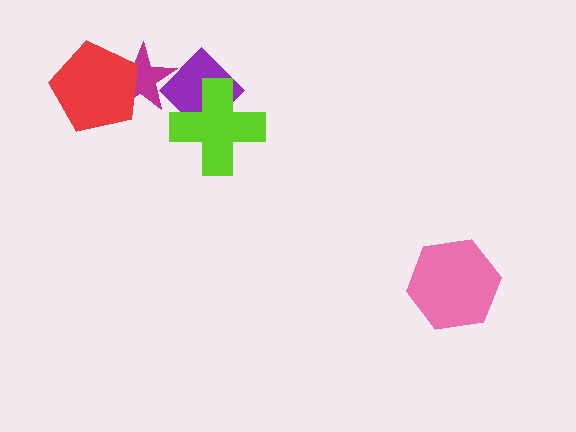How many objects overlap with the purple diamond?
2 objects overlap with the purple diamond.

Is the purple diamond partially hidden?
Yes, it is partially covered by another shape.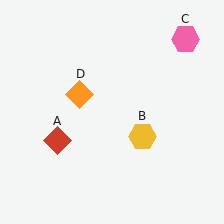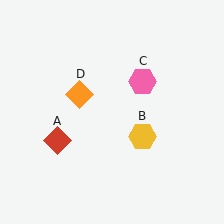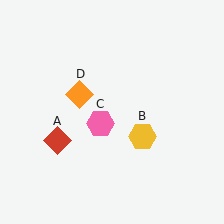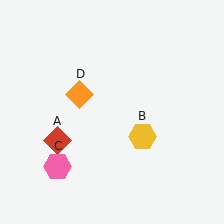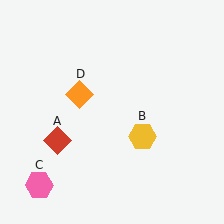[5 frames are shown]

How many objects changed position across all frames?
1 object changed position: pink hexagon (object C).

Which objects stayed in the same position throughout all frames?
Red diamond (object A) and yellow hexagon (object B) and orange diamond (object D) remained stationary.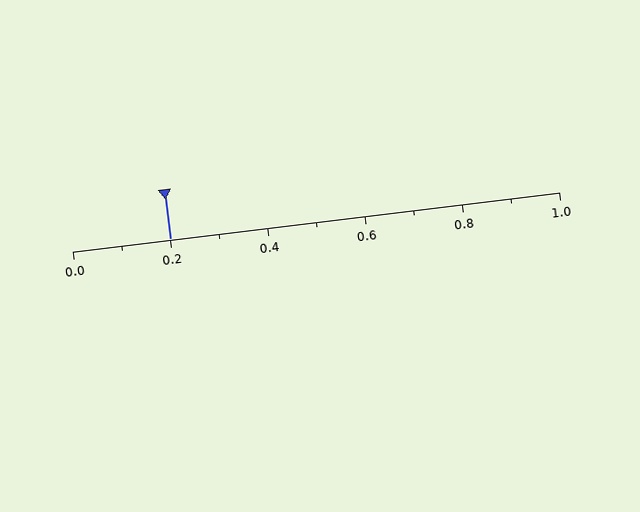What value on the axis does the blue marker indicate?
The marker indicates approximately 0.2.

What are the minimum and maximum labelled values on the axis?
The axis runs from 0.0 to 1.0.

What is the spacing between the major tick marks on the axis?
The major ticks are spaced 0.2 apart.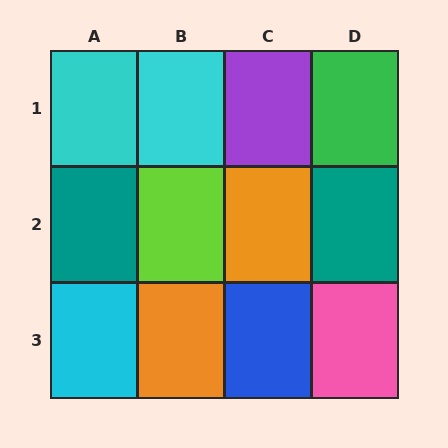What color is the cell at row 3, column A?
Cyan.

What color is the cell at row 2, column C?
Orange.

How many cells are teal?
2 cells are teal.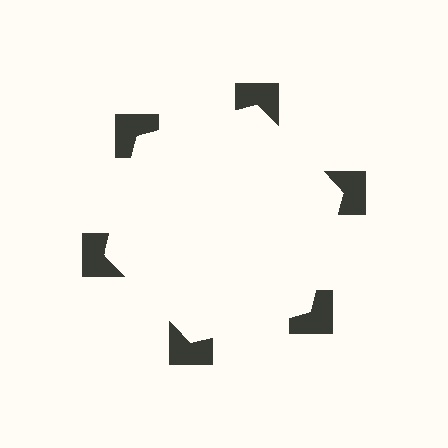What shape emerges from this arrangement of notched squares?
An illusory hexagon — its edges are inferred from the aligned wedge cuts in the notched squares, not physically drawn.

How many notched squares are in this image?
There are 6 — one at each vertex of the illusory hexagon.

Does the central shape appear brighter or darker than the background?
It typically appears slightly brighter than the background, even though no actual brightness change is drawn.